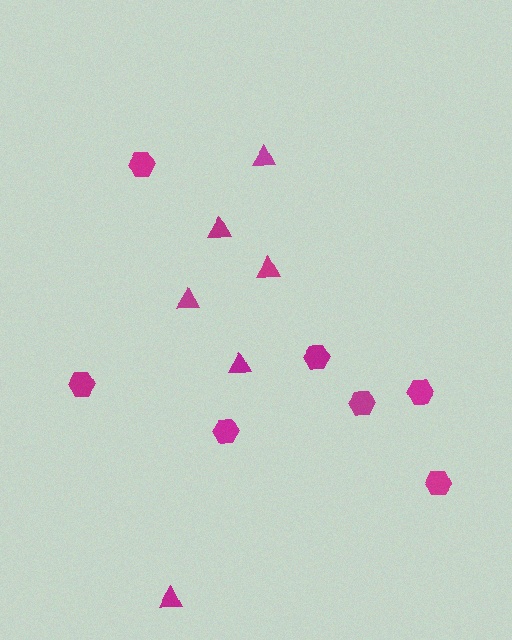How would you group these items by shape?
There are 2 groups: one group of triangles (6) and one group of hexagons (7).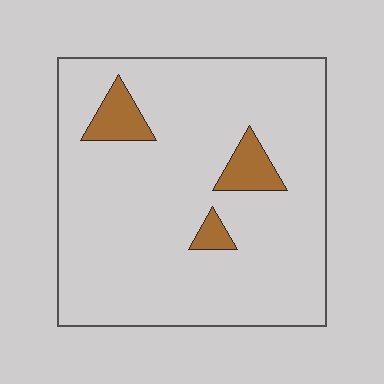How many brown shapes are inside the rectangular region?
3.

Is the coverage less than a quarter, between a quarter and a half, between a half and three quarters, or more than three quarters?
Less than a quarter.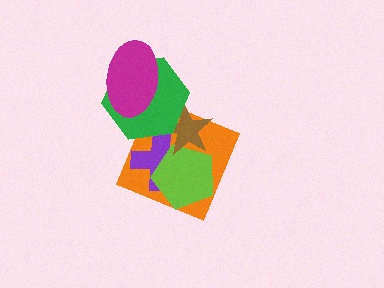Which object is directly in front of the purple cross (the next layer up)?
The lime pentagon is directly in front of the purple cross.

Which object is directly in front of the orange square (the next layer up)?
The purple cross is directly in front of the orange square.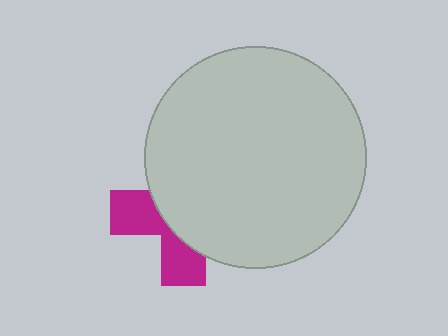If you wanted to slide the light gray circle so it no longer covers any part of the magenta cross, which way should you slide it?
Slide it right — that is the most direct way to separate the two shapes.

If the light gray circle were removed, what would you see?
You would see the complete magenta cross.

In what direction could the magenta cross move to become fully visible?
The magenta cross could move left. That would shift it out from behind the light gray circle entirely.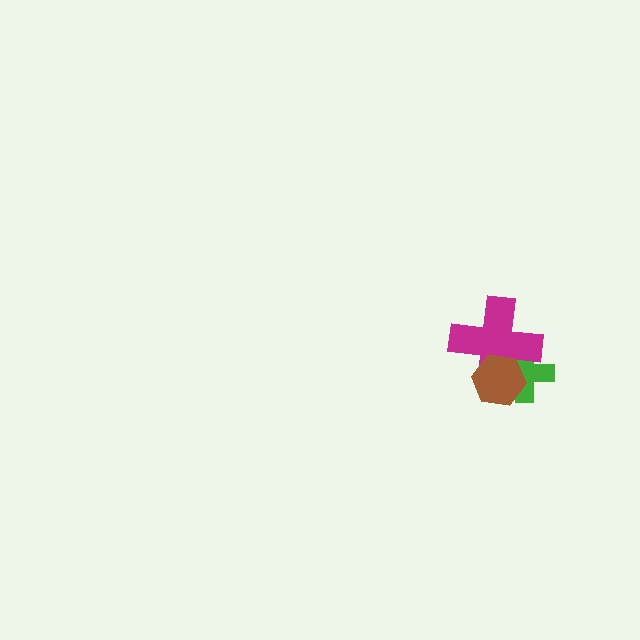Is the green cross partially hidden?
Yes, it is partially covered by another shape.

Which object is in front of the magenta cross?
The brown hexagon is in front of the magenta cross.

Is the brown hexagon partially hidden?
No, no other shape covers it.